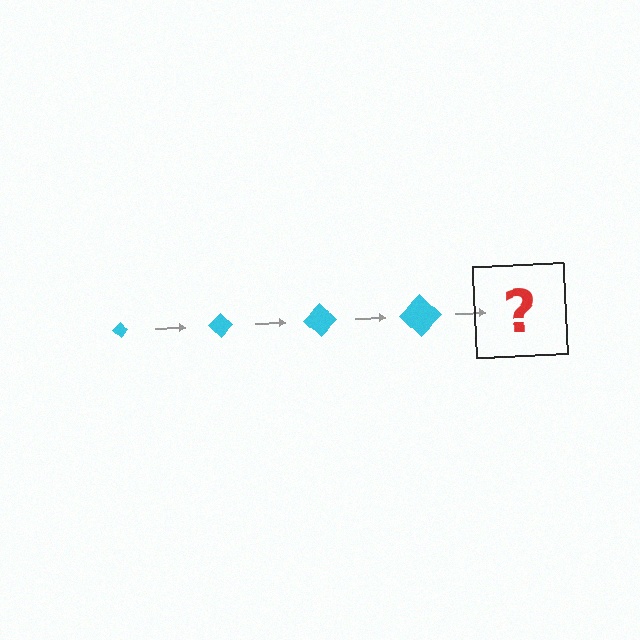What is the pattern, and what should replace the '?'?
The pattern is that the diamond gets progressively larger each step. The '?' should be a cyan diamond, larger than the previous one.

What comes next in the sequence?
The next element should be a cyan diamond, larger than the previous one.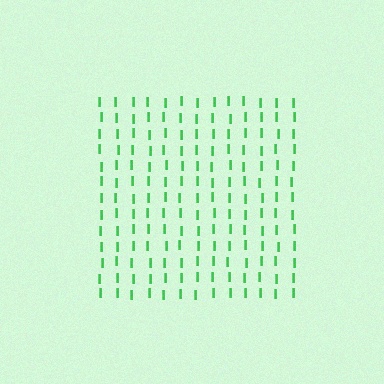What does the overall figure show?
The overall figure shows a square.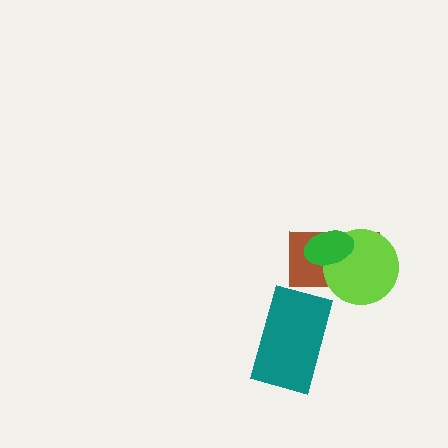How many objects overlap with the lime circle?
2 objects overlap with the lime circle.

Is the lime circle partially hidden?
Yes, it is partially covered by another shape.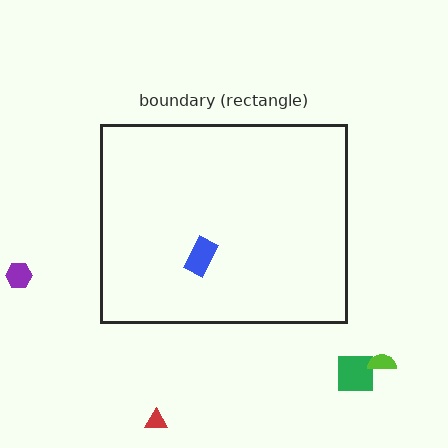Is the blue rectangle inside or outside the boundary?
Inside.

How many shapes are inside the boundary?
1 inside, 4 outside.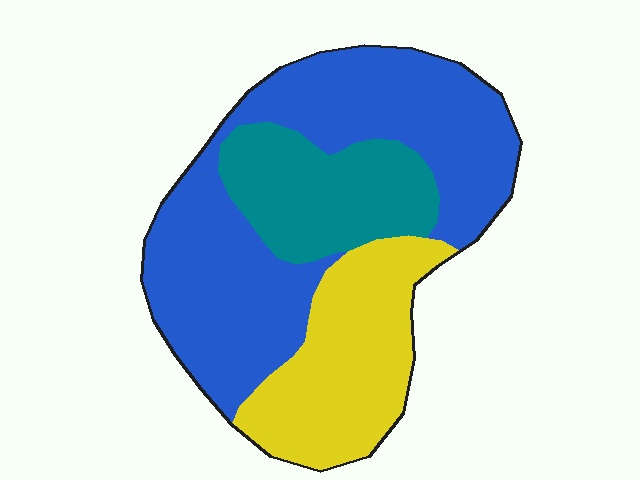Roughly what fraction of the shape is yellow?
Yellow covers around 25% of the shape.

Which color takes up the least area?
Teal, at roughly 20%.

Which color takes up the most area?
Blue, at roughly 55%.